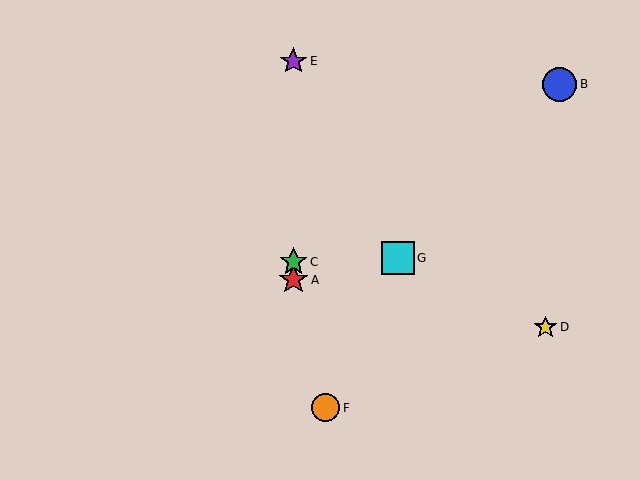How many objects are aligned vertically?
3 objects (A, C, E) are aligned vertically.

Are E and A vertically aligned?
Yes, both are at x≈293.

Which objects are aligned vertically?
Objects A, C, E are aligned vertically.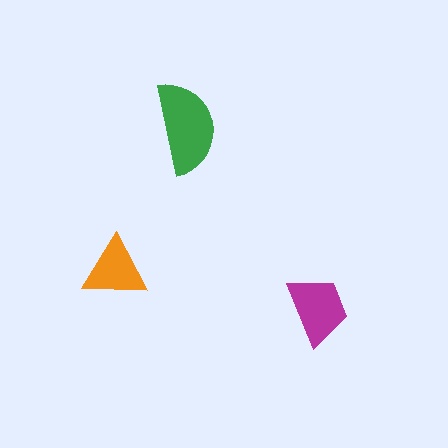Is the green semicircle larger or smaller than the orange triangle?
Larger.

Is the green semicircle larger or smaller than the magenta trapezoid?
Larger.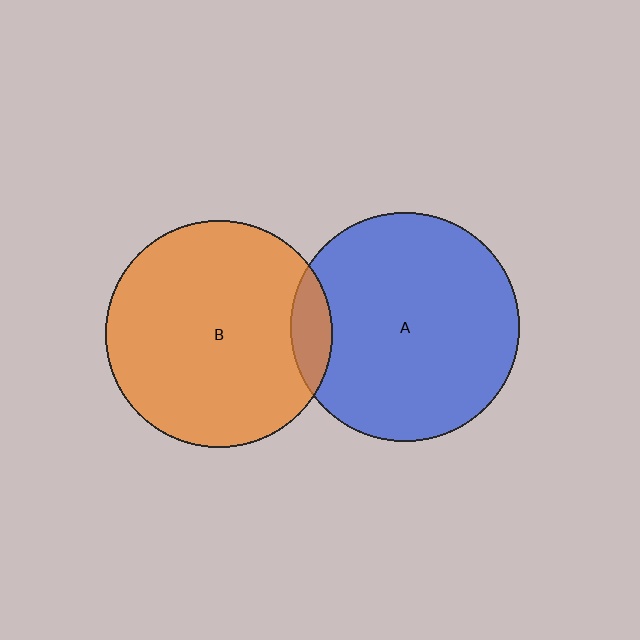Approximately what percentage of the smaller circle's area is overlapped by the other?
Approximately 10%.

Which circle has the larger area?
Circle A (blue).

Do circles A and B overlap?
Yes.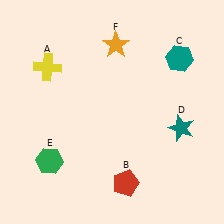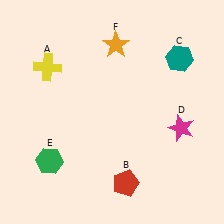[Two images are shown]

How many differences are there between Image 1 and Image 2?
There is 1 difference between the two images.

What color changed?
The star (D) changed from teal in Image 1 to magenta in Image 2.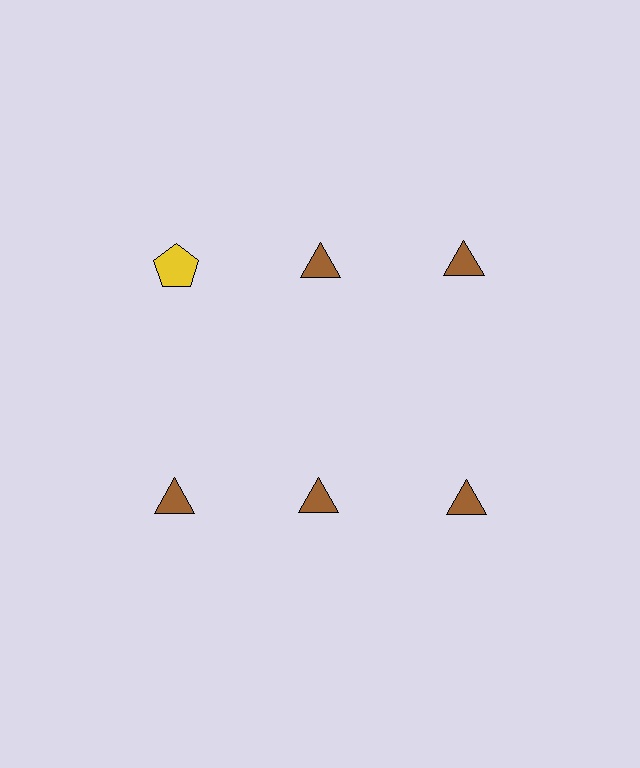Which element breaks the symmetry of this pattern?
The yellow pentagon in the top row, leftmost column breaks the symmetry. All other shapes are brown triangles.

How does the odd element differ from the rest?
It differs in both color (yellow instead of brown) and shape (pentagon instead of triangle).